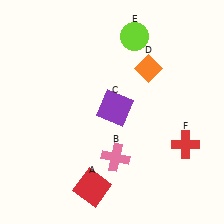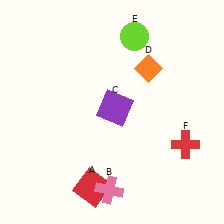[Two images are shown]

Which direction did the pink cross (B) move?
The pink cross (B) moved down.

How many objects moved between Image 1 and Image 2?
1 object moved between the two images.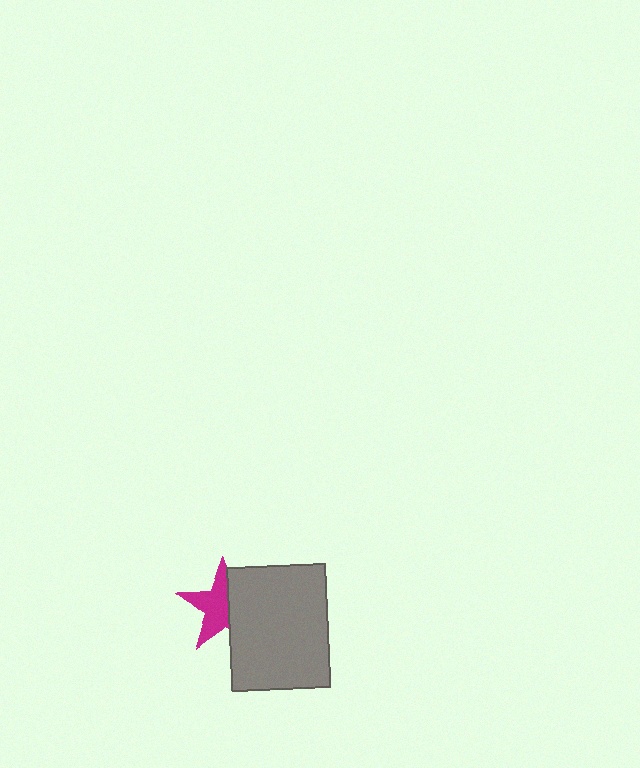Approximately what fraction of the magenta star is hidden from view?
Roughly 43% of the magenta star is hidden behind the gray rectangle.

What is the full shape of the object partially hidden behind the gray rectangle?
The partially hidden object is a magenta star.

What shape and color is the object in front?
The object in front is a gray rectangle.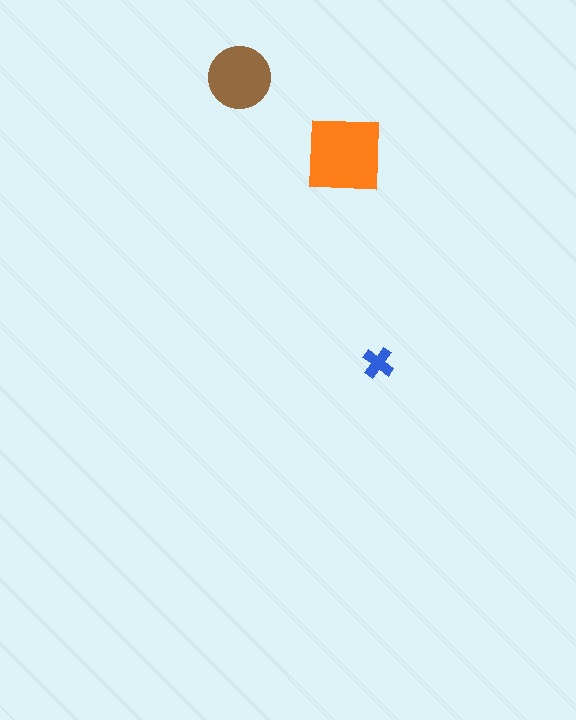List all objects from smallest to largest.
The blue cross, the brown circle, the orange square.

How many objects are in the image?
There are 3 objects in the image.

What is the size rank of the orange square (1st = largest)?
1st.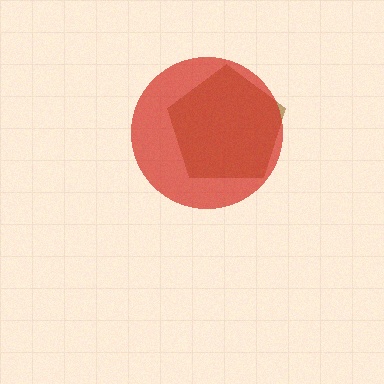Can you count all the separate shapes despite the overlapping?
Yes, there are 2 separate shapes.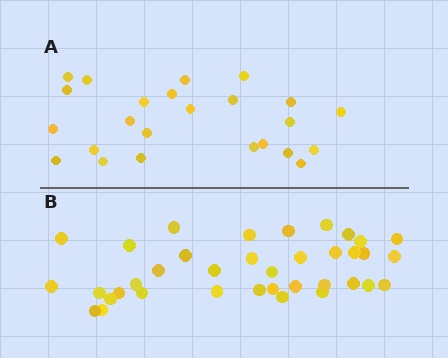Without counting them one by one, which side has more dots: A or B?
Region B (the bottom region) has more dots.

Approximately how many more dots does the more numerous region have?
Region B has approximately 15 more dots than region A.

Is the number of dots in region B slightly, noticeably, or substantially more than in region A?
Region B has substantially more. The ratio is roughly 1.5 to 1.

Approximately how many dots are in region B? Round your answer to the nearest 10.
About 40 dots. (The exact count is 37, which rounds to 40.)